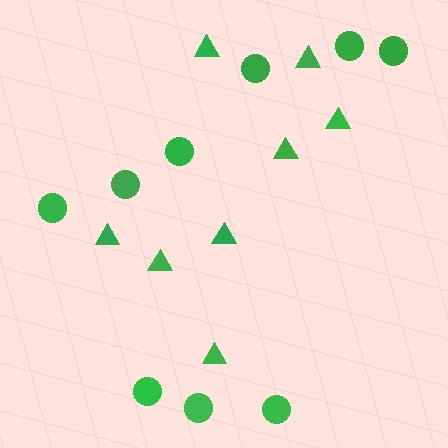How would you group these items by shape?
There are 2 groups: one group of triangles (8) and one group of circles (9).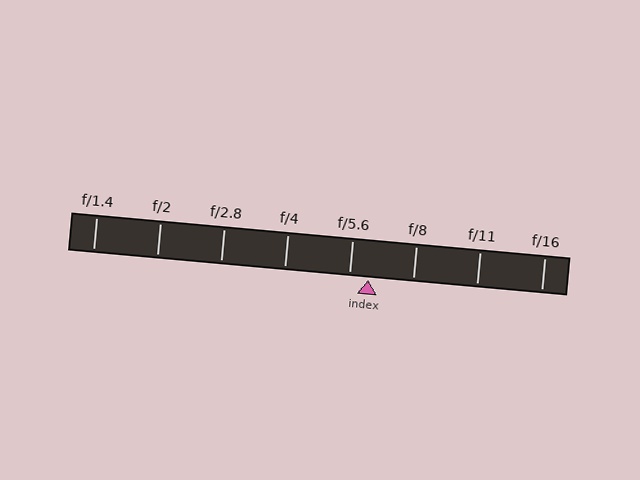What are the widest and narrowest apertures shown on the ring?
The widest aperture shown is f/1.4 and the narrowest is f/16.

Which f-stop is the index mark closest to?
The index mark is closest to f/5.6.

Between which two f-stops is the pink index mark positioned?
The index mark is between f/5.6 and f/8.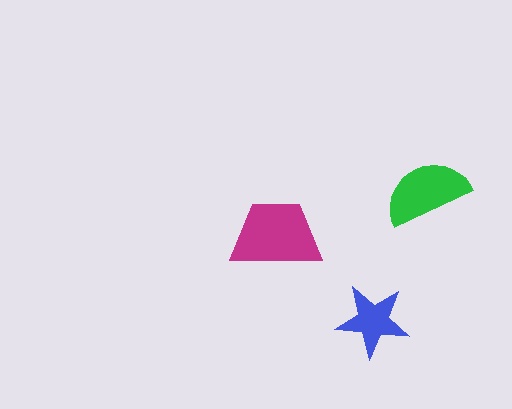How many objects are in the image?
There are 3 objects in the image.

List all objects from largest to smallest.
The magenta trapezoid, the green semicircle, the blue star.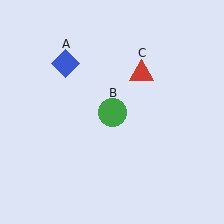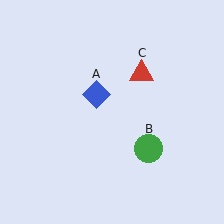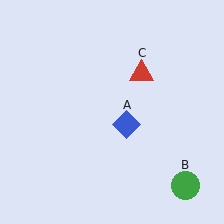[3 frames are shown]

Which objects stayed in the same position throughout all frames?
Red triangle (object C) remained stationary.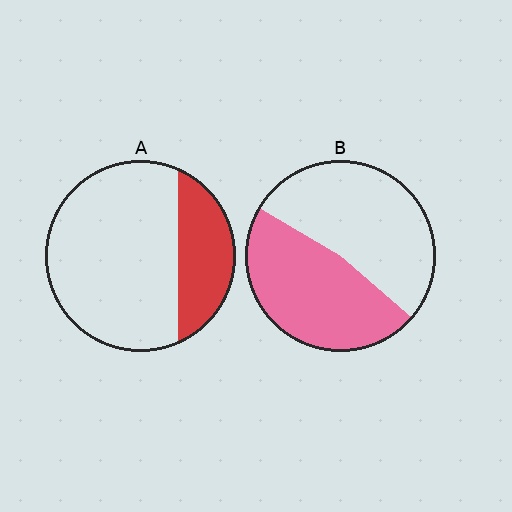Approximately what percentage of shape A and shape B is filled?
A is approximately 25% and B is approximately 45%.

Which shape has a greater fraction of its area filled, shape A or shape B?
Shape B.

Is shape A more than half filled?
No.